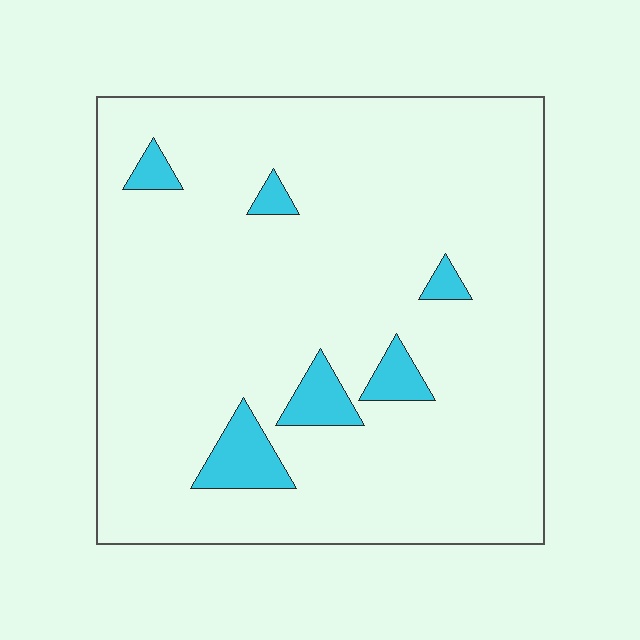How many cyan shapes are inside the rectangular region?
6.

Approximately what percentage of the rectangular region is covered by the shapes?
Approximately 10%.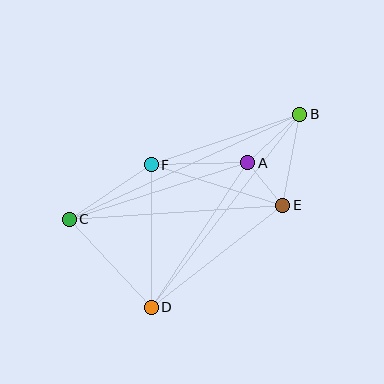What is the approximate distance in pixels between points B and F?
The distance between B and F is approximately 157 pixels.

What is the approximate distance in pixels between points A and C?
The distance between A and C is approximately 187 pixels.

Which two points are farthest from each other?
Points B and C are farthest from each other.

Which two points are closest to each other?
Points A and E are closest to each other.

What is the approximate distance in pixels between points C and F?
The distance between C and F is approximately 98 pixels.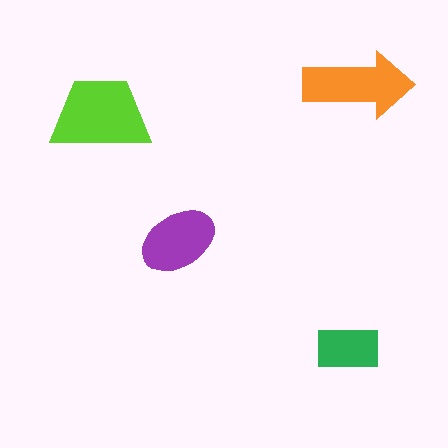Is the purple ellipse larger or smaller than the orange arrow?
Smaller.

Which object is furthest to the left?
The lime trapezoid is leftmost.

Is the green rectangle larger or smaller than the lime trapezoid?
Smaller.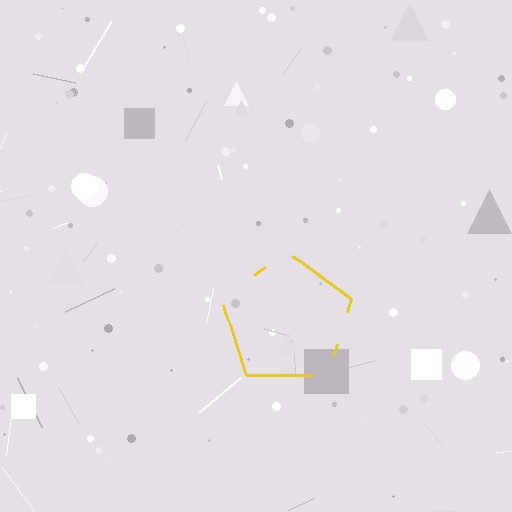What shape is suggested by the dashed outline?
The dashed outline suggests a pentagon.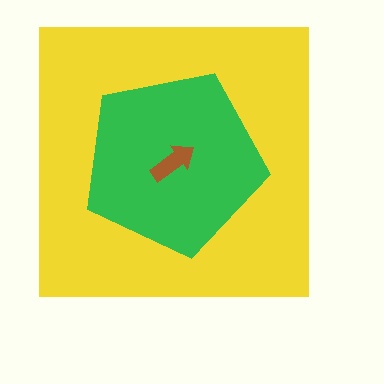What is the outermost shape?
The yellow square.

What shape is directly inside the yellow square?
The green pentagon.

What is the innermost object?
The brown arrow.